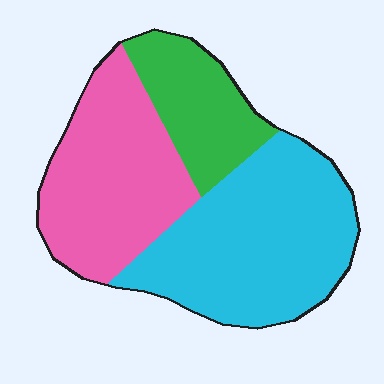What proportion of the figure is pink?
Pink covers around 35% of the figure.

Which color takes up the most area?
Cyan, at roughly 45%.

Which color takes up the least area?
Green, at roughly 20%.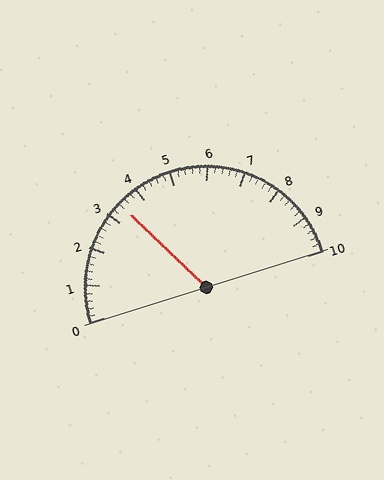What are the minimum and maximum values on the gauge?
The gauge ranges from 0 to 10.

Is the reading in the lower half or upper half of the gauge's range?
The reading is in the lower half of the range (0 to 10).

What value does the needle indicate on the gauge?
The needle indicates approximately 3.4.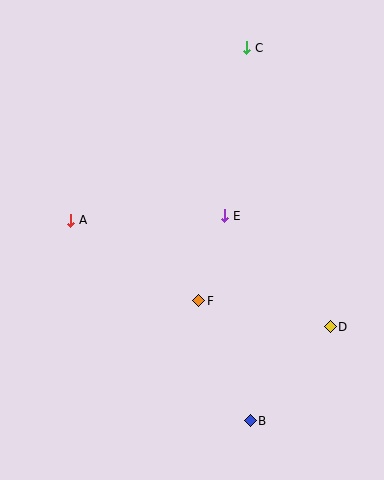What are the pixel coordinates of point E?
Point E is at (225, 216).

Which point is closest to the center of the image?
Point E at (225, 216) is closest to the center.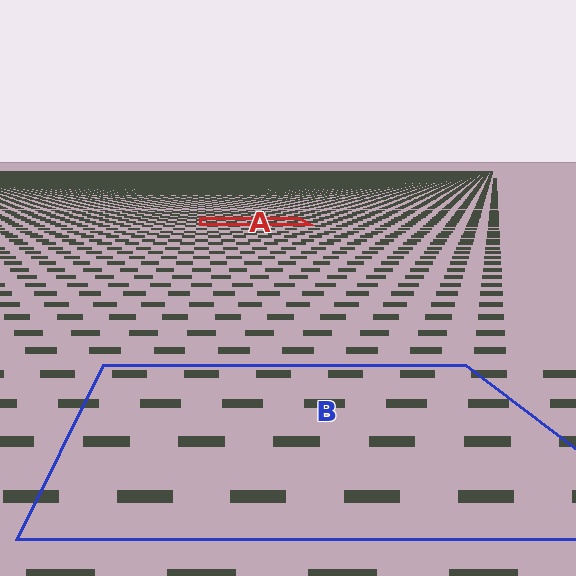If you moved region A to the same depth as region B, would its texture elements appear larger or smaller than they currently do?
They would appear larger. At a closer depth, the same texture elements are projected at a bigger on-screen size.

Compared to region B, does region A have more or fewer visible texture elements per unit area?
Region A has more texture elements per unit area — they are packed more densely because it is farther away.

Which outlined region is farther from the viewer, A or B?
Region A is farther from the viewer — the texture elements inside it appear smaller and more densely packed.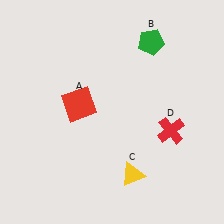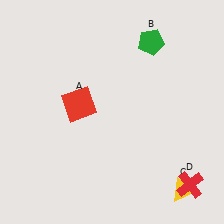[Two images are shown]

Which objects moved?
The objects that moved are: the yellow triangle (C), the red cross (D).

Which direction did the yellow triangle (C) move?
The yellow triangle (C) moved right.